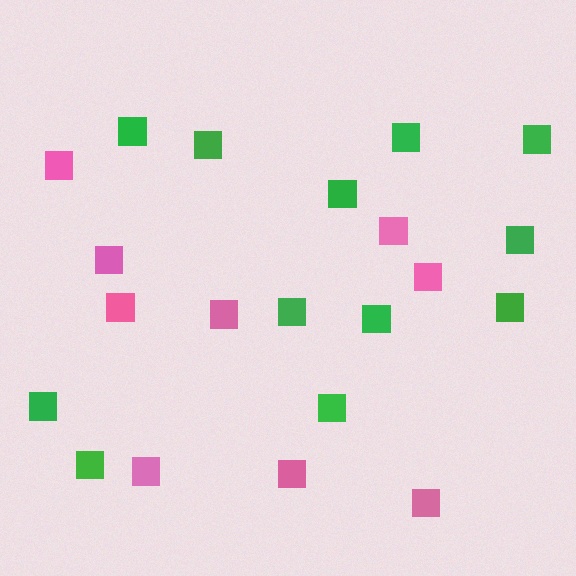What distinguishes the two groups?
There are 2 groups: one group of pink squares (9) and one group of green squares (12).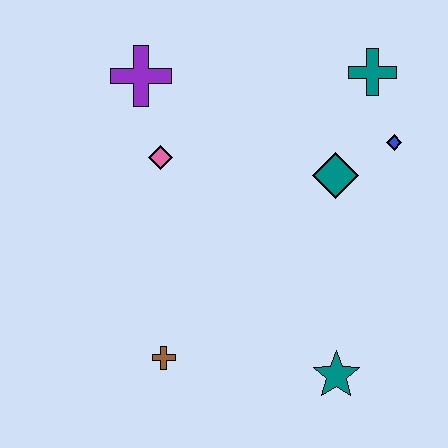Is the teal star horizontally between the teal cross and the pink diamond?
Yes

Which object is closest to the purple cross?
The pink diamond is closest to the purple cross.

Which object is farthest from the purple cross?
The teal star is farthest from the purple cross.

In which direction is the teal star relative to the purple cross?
The teal star is below the purple cross.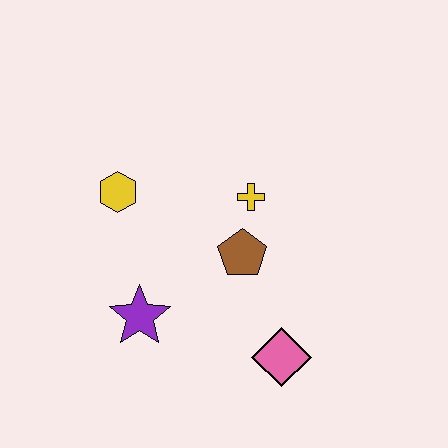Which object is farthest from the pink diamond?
The yellow hexagon is farthest from the pink diamond.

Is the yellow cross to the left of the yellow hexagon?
No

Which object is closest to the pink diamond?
The brown pentagon is closest to the pink diamond.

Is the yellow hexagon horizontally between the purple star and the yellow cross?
No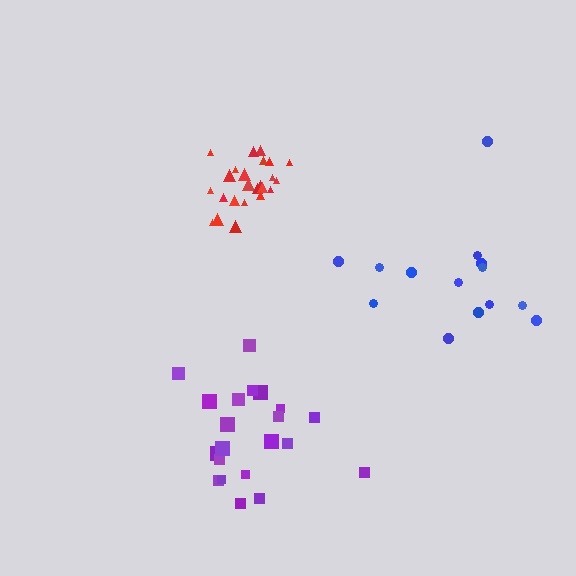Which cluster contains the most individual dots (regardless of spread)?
Red (24).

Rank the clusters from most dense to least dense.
red, purple, blue.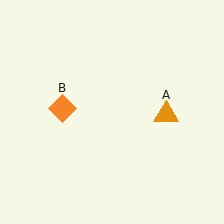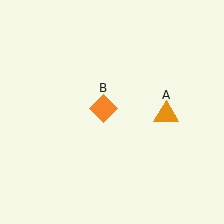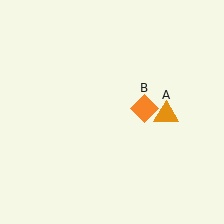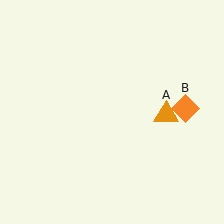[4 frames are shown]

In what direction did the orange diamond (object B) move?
The orange diamond (object B) moved right.